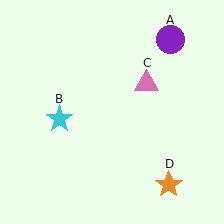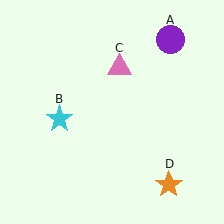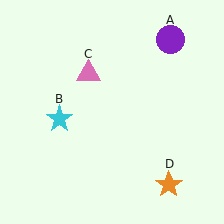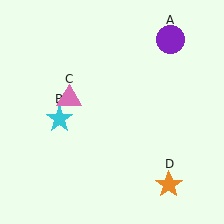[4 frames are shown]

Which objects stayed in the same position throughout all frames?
Purple circle (object A) and cyan star (object B) and orange star (object D) remained stationary.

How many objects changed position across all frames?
1 object changed position: pink triangle (object C).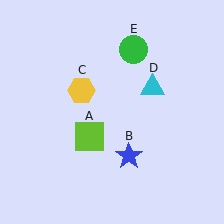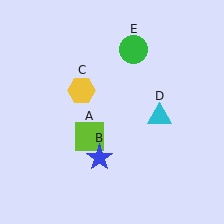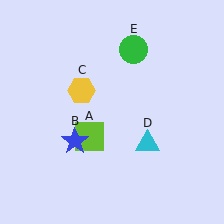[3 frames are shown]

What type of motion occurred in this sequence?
The blue star (object B), cyan triangle (object D) rotated clockwise around the center of the scene.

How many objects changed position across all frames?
2 objects changed position: blue star (object B), cyan triangle (object D).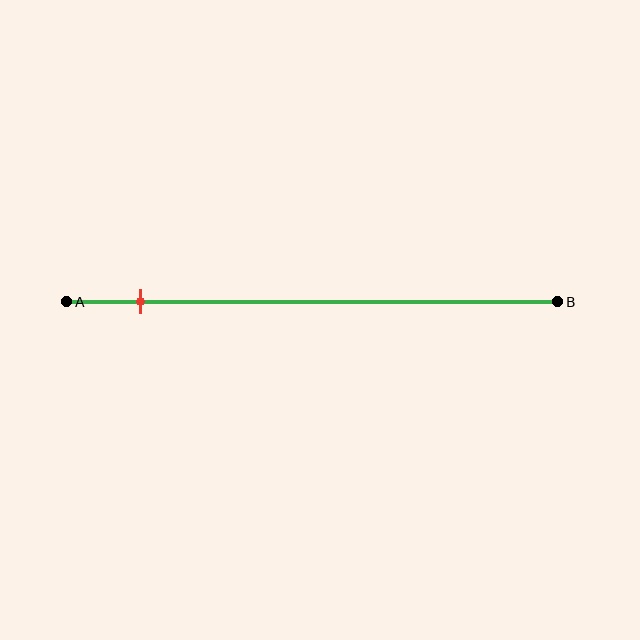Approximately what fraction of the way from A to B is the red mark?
The red mark is approximately 15% of the way from A to B.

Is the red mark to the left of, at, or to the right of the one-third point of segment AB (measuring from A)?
The red mark is to the left of the one-third point of segment AB.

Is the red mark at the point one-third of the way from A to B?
No, the mark is at about 15% from A, not at the 33% one-third point.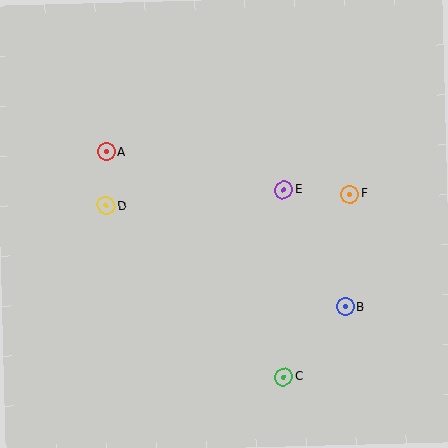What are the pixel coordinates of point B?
Point B is at (345, 306).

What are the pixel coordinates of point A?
Point A is at (106, 152).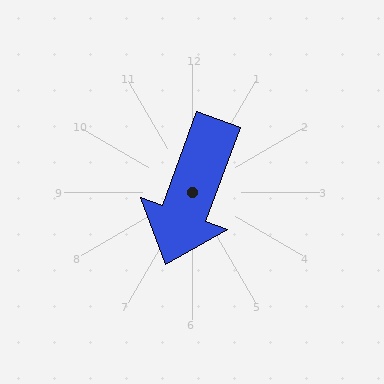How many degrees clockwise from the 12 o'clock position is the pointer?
Approximately 200 degrees.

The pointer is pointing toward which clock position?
Roughly 7 o'clock.